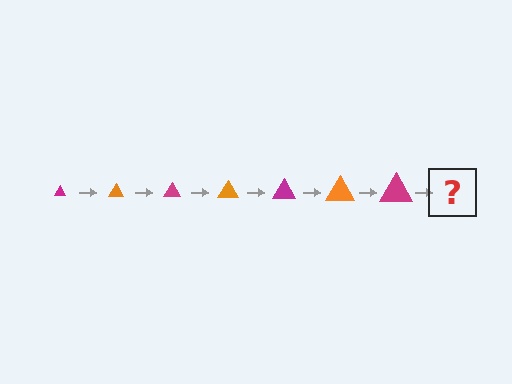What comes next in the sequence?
The next element should be an orange triangle, larger than the previous one.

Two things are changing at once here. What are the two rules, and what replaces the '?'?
The two rules are that the triangle grows larger each step and the color cycles through magenta and orange. The '?' should be an orange triangle, larger than the previous one.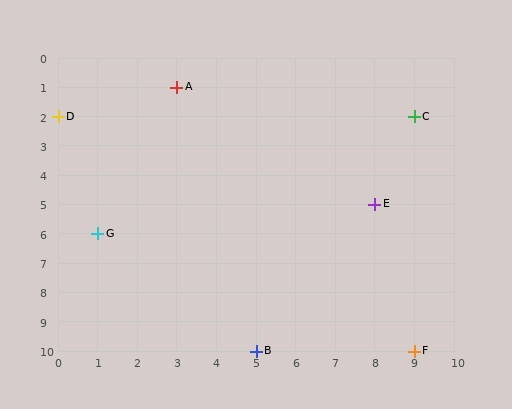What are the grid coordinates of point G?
Point G is at grid coordinates (1, 6).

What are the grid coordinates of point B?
Point B is at grid coordinates (5, 10).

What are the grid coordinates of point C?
Point C is at grid coordinates (9, 2).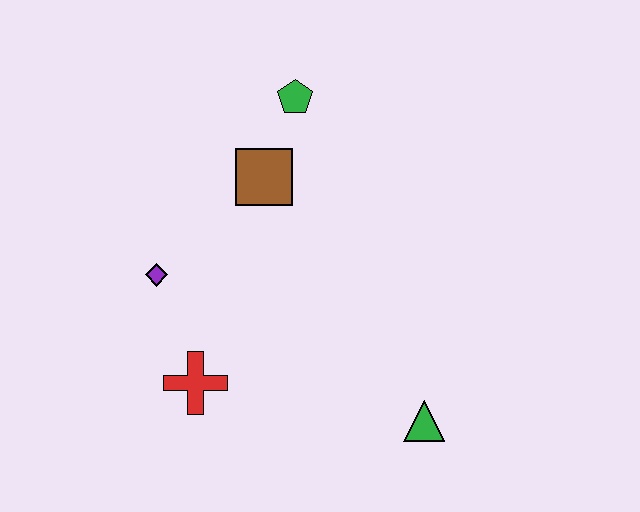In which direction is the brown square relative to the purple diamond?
The brown square is to the right of the purple diamond.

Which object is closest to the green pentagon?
The brown square is closest to the green pentagon.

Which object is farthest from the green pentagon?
The green triangle is farthest from the green pentagon.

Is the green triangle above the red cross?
No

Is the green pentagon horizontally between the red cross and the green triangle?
Yes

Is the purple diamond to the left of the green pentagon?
Yes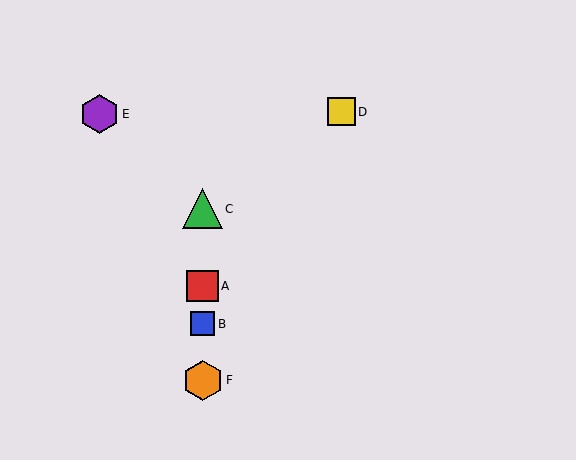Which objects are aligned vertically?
Objects A, B, C, F are aligned vertically.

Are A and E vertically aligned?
No, A is at x≈203 and E is at x≈100.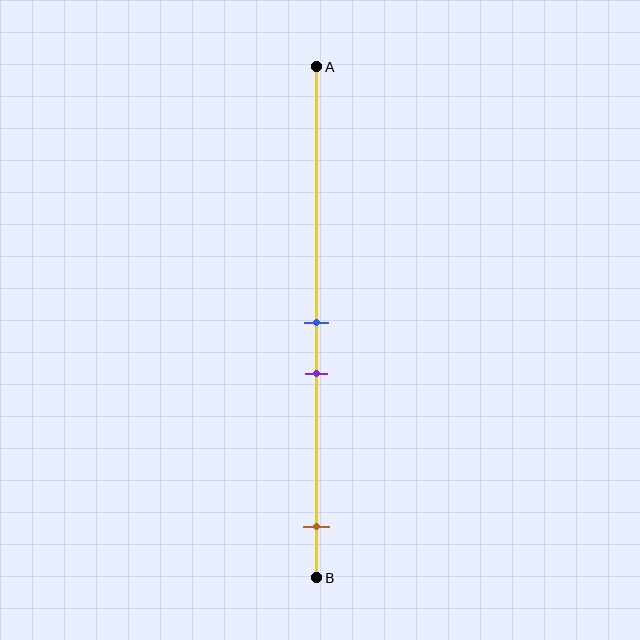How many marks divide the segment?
There are 3 marks dividing the segment.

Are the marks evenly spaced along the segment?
No, the marks are not evenly spaced.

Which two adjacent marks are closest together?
The blue and purple marks are the closest adjacent pair.